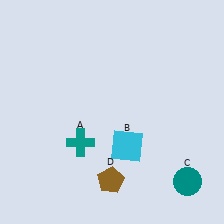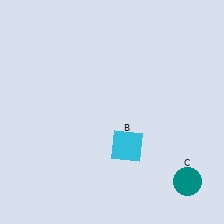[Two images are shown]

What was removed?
The brown pentagon (D), the teal cross (A) were removed in Image 2.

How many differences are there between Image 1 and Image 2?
There are 2 differences between the two images.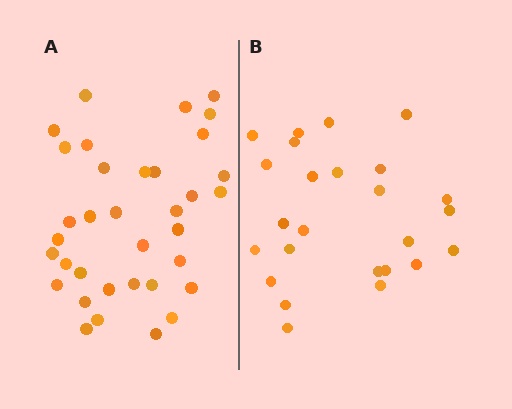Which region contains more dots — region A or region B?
Region A (the left region) has more dots.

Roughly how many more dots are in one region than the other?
Region A has roughly 10 or so more dots than region B.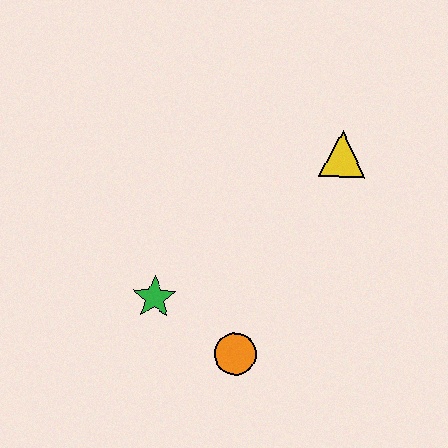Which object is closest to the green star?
The orange circle is closest to the green star.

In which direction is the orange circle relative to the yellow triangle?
The orange circle is below the yellow triangle.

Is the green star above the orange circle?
Yes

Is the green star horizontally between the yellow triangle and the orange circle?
No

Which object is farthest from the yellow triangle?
The green star is farthest from the yellow triangle.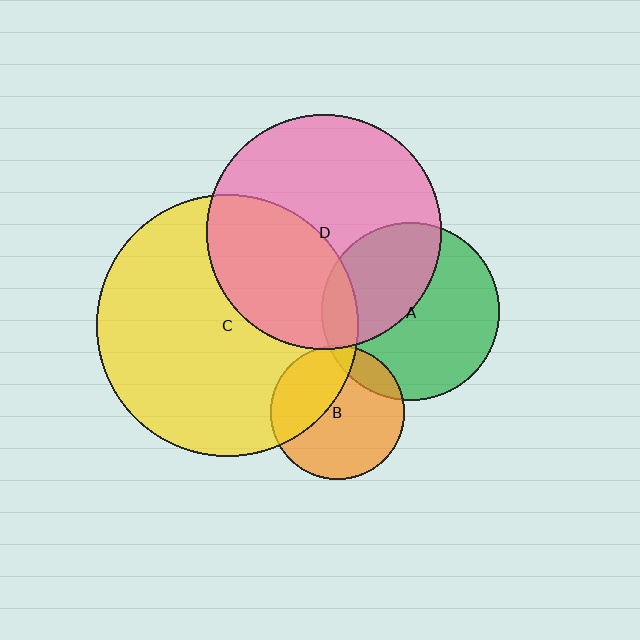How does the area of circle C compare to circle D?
Approximately 1.2 times.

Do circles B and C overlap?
Yes.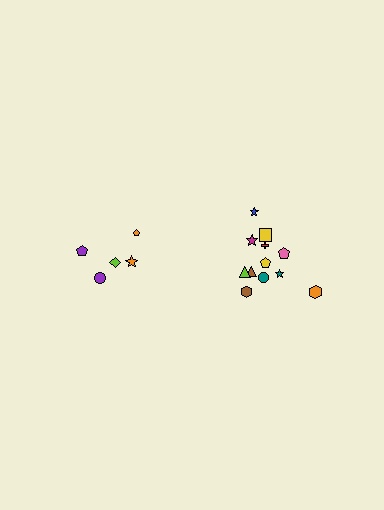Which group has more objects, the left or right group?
The right group.